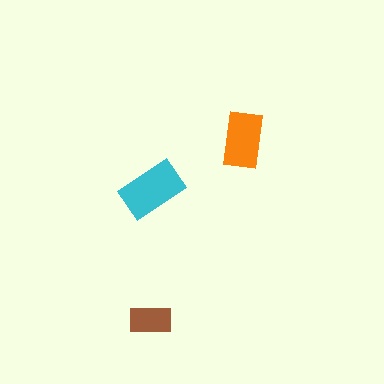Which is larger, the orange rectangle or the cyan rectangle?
The cyan one.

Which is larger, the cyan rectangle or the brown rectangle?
The cyan one.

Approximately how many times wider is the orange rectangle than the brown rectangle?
About 1.5 times wider.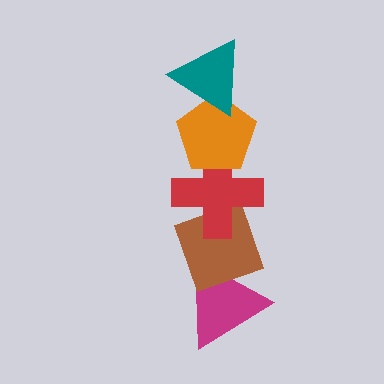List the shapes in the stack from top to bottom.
From top to bottom: the teal triangle, the orange pentagon, the red cross, the brown diamond, the magenta triangle.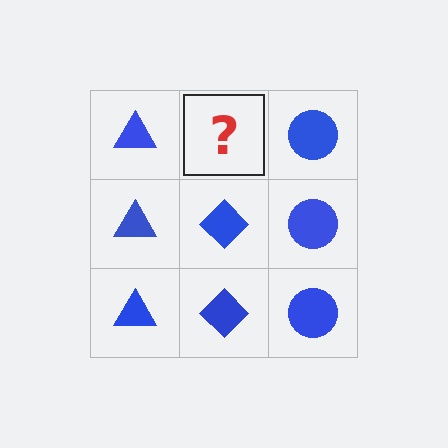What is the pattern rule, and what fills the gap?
The rule is that each column has a consistent shape. The gap should be filled with a blue diamond.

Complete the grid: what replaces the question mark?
The question mark should be replaced with a blue diamond.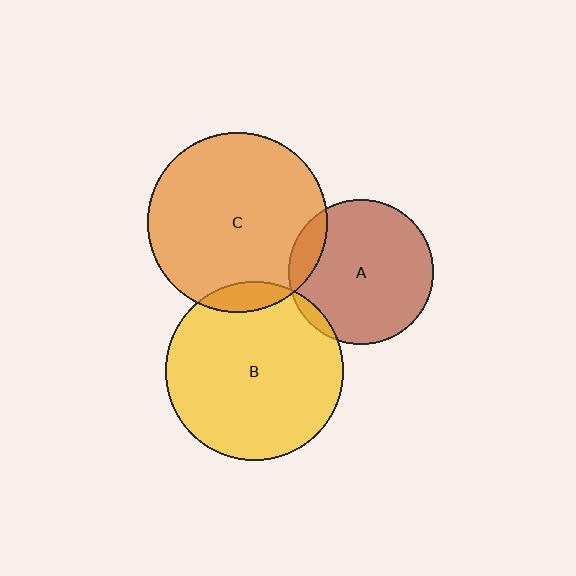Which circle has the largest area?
Circle C (orange).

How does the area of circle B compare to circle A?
Approximately 1.5 times.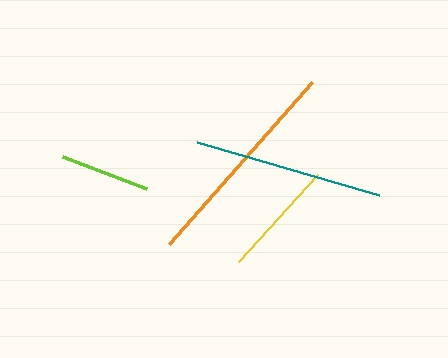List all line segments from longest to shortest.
From longest to shortest: orange, teal, yellow, lime.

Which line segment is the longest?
The orange line is the longest at approximately 216 pixels.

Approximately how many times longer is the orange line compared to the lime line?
The orange line is approximately 2.4 times the length of the lime line.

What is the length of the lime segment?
The lime segment is approximately 90 pixels long.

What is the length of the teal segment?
The teal segment is approximately 189 pixels long.